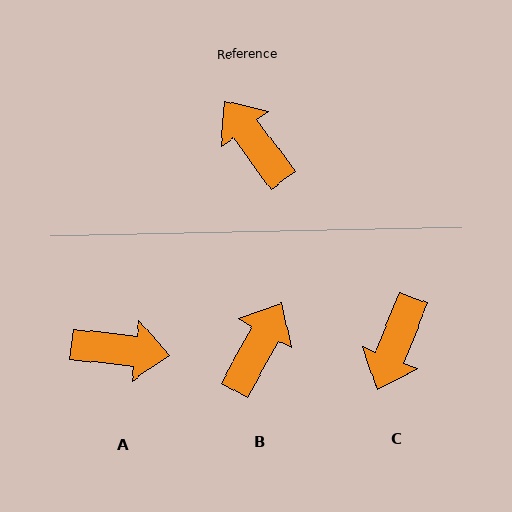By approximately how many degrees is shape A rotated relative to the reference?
Approximately 133 degrees clockwise.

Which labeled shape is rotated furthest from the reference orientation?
A, about 133 degrees away.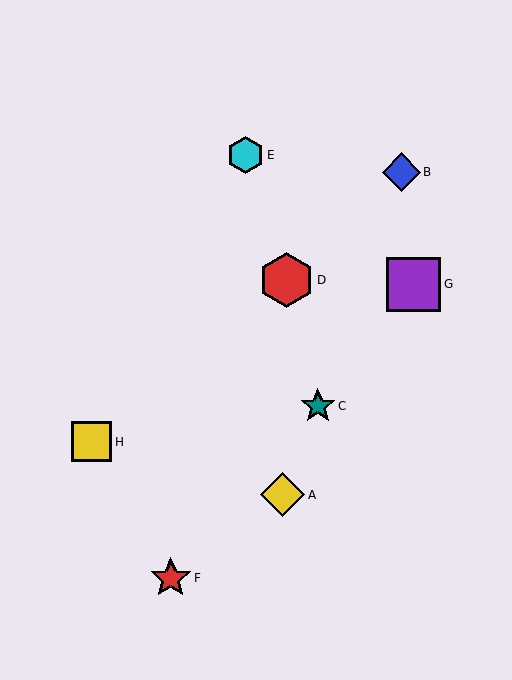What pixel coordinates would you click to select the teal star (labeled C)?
Click at (318, 406) to select the teal star C.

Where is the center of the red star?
The center of the red star is at (171, 578).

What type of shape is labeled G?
Shape G is a purple square.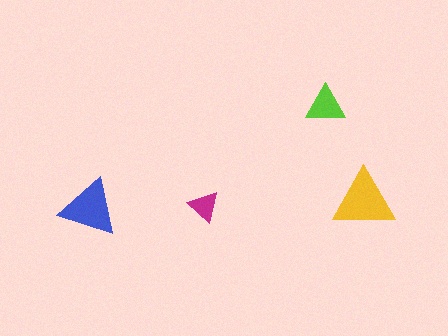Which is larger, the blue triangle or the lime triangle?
The blue one.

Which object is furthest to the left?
The blue triangle is leftmost.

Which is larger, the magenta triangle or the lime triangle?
The lime one.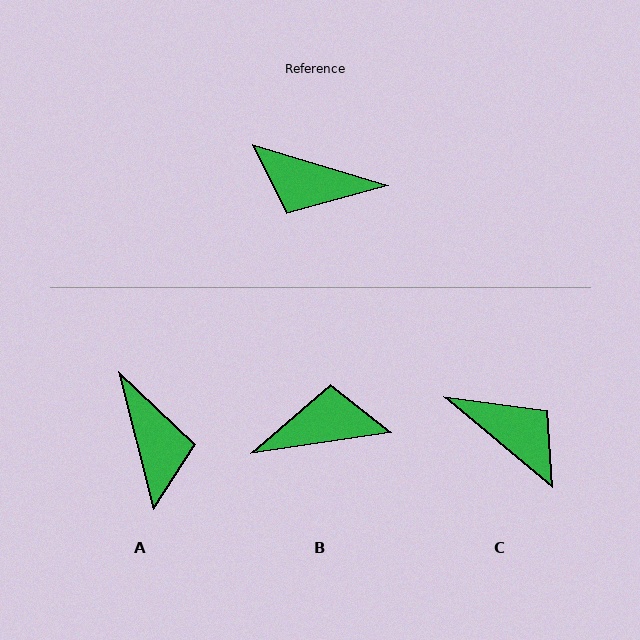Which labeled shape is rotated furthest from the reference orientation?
C, about 157 degrees away.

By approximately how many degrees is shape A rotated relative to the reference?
Approximately 121 degrees counter-clockwise.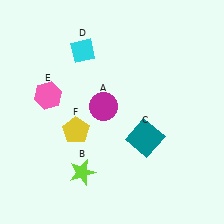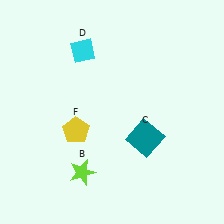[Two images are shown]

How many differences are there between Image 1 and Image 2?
There are 2 differences between the two images.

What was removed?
The pink hexagon (E), the magenta circle (A) were removed in Image 2.